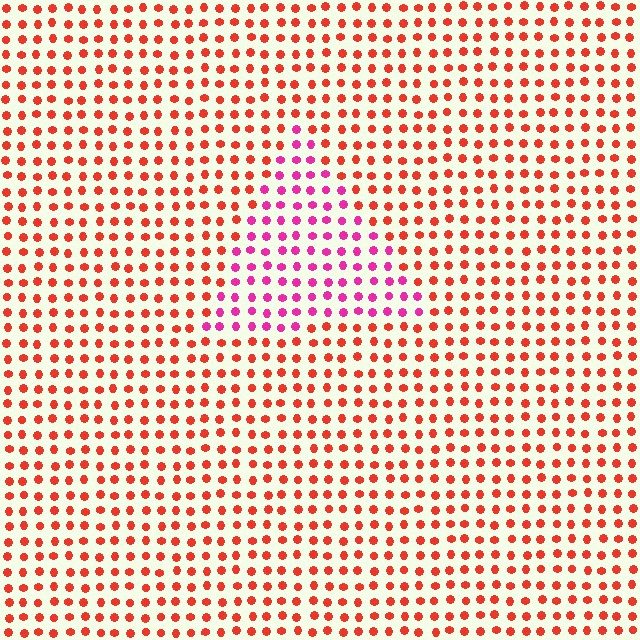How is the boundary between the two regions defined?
The boundary is defined purely by a slight shift in hue (about 43 degrees). Spacing, size, and orientation are identical on both sides.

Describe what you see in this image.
The image is filled with small red elements in a uniform arrangement. A triangle-shaped region is visible where the elements are tinted to a slightly different hue, forming a subtle color boundary.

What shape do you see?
I see a triangle.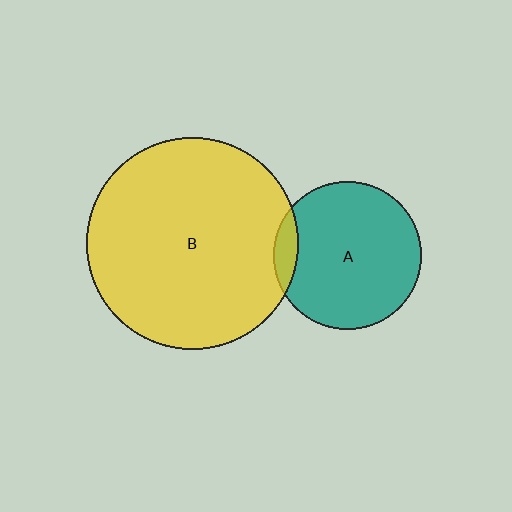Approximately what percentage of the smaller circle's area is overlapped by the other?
Approximately 10%.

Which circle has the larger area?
Circle B (yellow).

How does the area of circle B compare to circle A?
Approximately 2.0 times.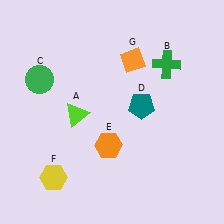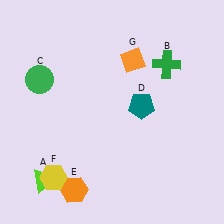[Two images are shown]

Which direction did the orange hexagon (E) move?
The orange hexagon (E) moved down.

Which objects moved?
The objects that moved are: the lime triangle (A), the orange hexagon (E).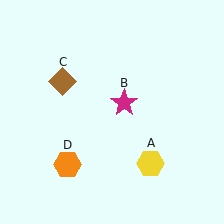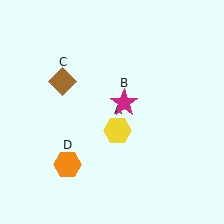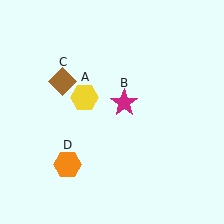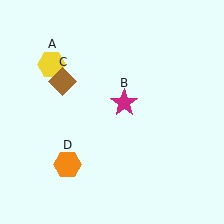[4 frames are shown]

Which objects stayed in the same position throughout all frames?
Magenta star (object B) and brown diamond (object C) and orange hexagon (object D) remained stationary.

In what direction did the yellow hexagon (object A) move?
The yellow hexagon (object A) moved up and to the left.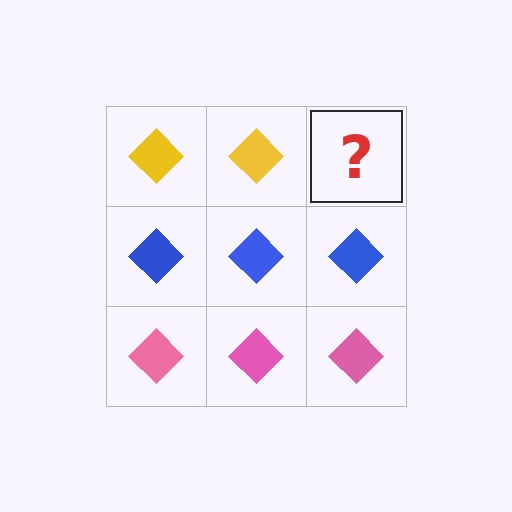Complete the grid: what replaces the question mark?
The question mark should be replaced with a yellow diamond.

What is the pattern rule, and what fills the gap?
The rule is that each row has a consistent color. The gap should be filled with a yellow diamond.